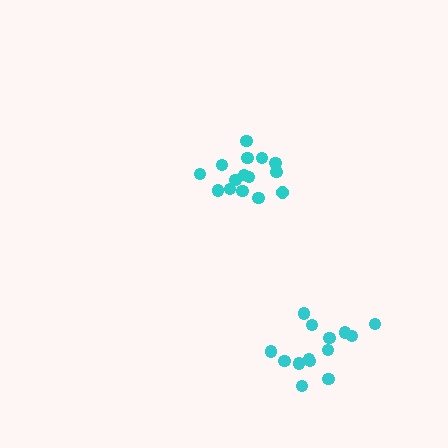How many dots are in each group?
Group 1: 14 dots, Group 2: 15 dots (29 total).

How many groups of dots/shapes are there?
There are 2 groups.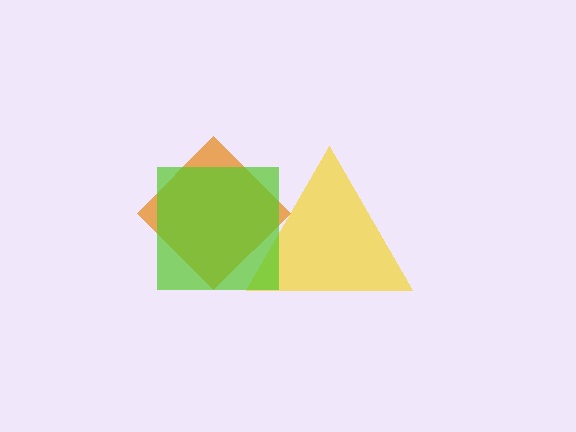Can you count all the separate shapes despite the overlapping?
Yes, there are 3 separate shapes.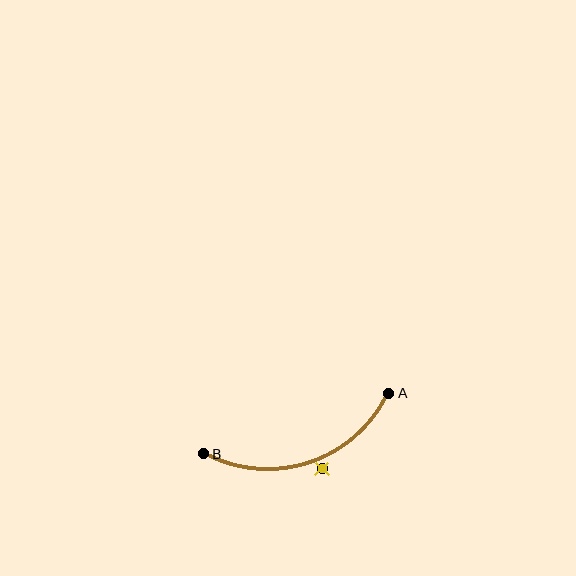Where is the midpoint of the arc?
The arc midpoint is the point on the curve farthest from the straight line joining A and B. It sits below that line.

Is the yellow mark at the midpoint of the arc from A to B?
No — the yellow mark does not lie on the arc at all. It sits slightly outside the curve.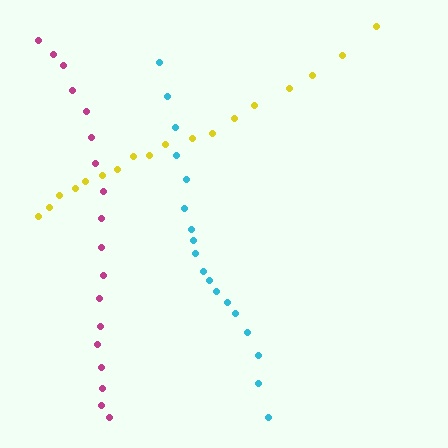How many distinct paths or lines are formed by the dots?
There are 3 distinct paths.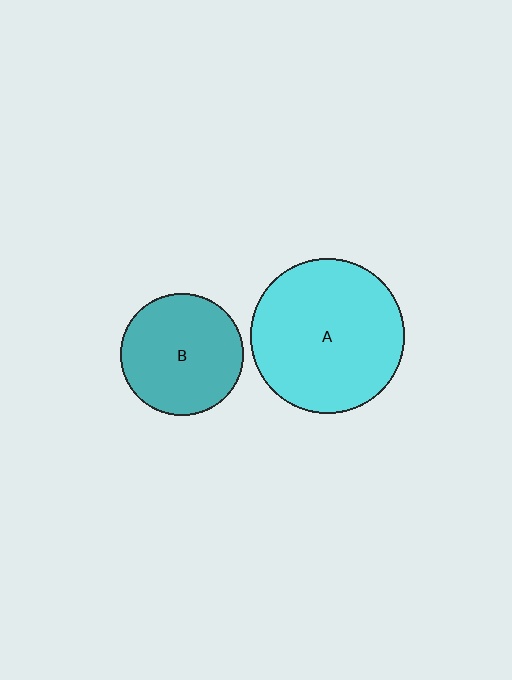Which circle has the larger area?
Circle A (cyan).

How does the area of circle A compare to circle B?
Approximately 1.6 times.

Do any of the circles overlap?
No, none of the circles overlap.